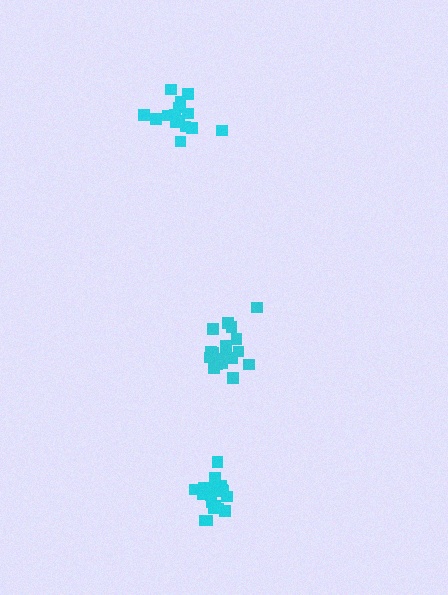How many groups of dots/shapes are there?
There are 3 groups.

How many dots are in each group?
Group 1: 15 dots, Group 2: 21 dots, Group 3: 18 dots (54 total).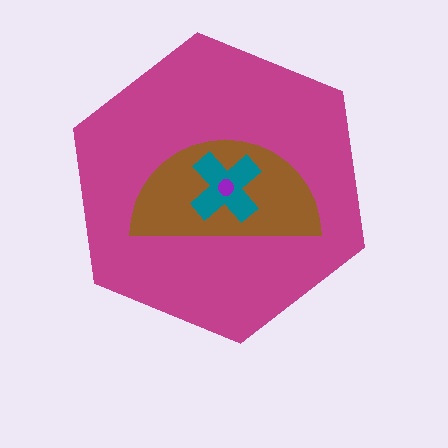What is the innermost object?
The purple circle.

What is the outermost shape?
The magenta hexagon.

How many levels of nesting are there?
4.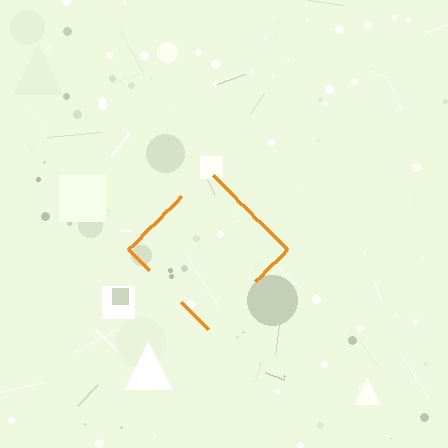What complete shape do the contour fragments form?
The contour fragments form a diamond.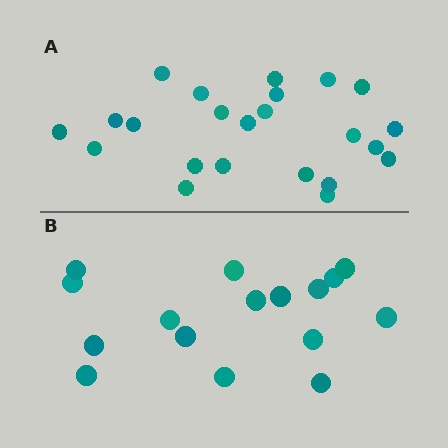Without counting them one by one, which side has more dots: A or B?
Region A (the top region) has more dots.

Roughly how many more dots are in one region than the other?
Region A has roughly 8 or so more dots than region B.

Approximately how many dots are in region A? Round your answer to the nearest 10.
About 20 dots. (The exact count is 23, which rounds to 20.)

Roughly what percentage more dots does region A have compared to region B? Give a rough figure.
About 45% more.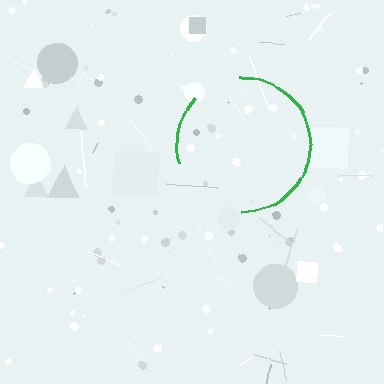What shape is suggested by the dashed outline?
The dashed outline suggests a circle.